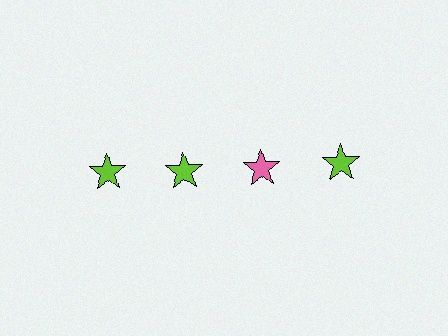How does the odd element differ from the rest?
It has a different color: pink instead of lime.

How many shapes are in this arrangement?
There are 4 shapes arranged in a grid pattern.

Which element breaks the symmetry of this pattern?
The pink star in the top row, center column breaks the symmetry. All other shapes are lime stars.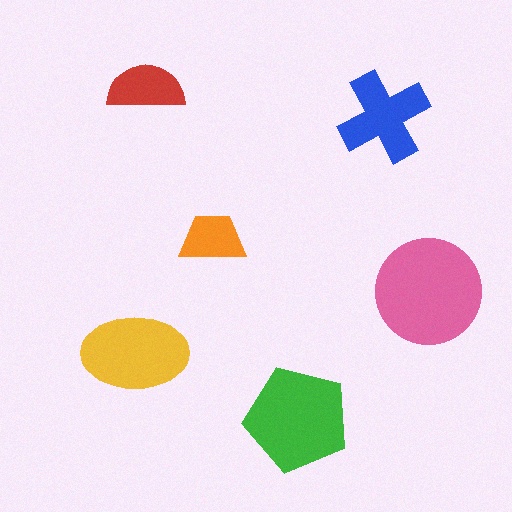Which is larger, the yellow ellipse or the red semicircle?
The yellow ellipse.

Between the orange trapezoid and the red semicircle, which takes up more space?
The red semicircle.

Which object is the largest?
The pink circle.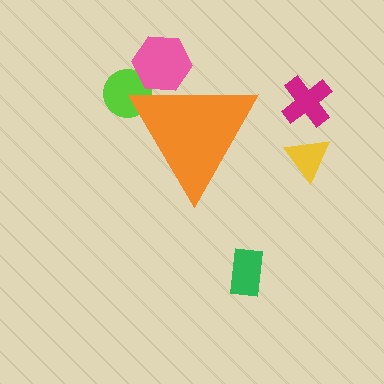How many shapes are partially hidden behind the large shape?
2 shapes are partially hidden.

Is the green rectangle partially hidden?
No, the green rectangle is fully visible.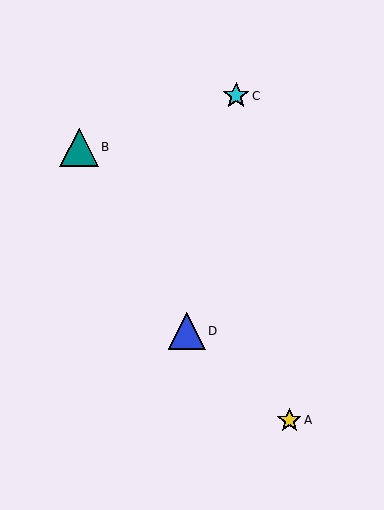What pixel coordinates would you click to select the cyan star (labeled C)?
Click at (236, 96) to select the cyan star C.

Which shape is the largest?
The teal triangle (labeled B) is the largest.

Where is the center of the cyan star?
The center of the cyan star is at (236, 96).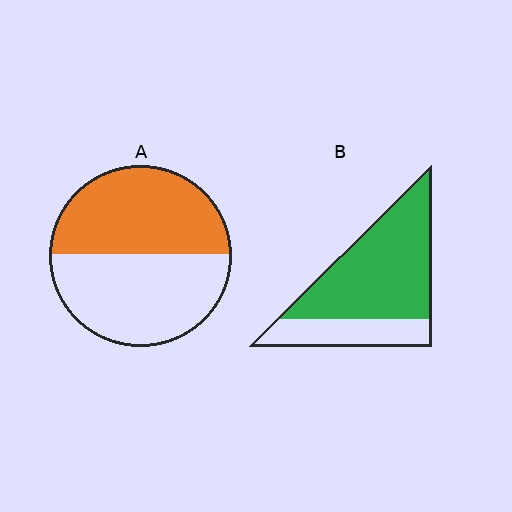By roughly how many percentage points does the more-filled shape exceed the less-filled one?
By roughly 25 percentage points (B over A).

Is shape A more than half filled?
Roughly half.